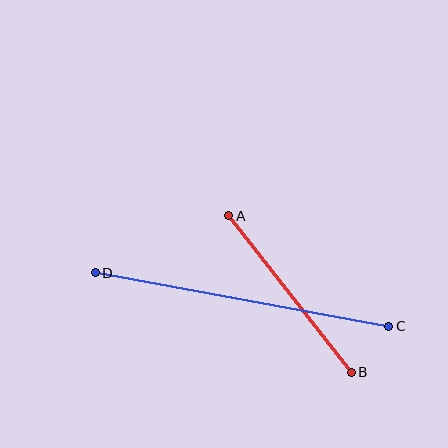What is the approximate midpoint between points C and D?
The midpoint is at approximately (242, 300) pixels.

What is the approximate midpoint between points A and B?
The midpoint is at approximately (290, 294) pixels.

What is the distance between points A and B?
The distance is approximately 199 pixels.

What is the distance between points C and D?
The distance is approximately 298 pixels.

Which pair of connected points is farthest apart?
Points C and D are farthest apart.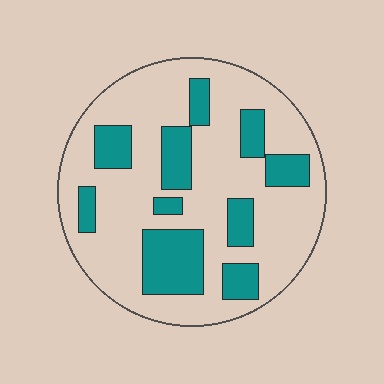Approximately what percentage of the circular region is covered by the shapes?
Approximately 25%.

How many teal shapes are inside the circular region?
10.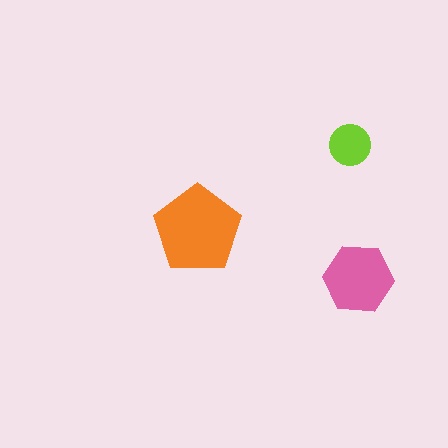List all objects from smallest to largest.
The lime circle, the pink hexagon, the orange pentagon.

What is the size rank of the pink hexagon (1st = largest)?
2nd.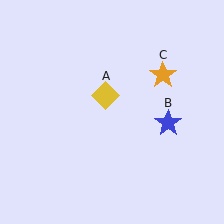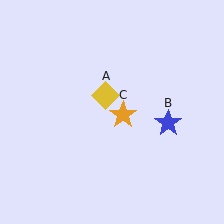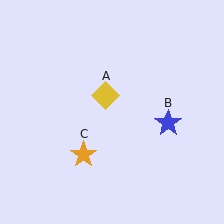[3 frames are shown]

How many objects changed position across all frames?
1 object changed position: orange star (object C).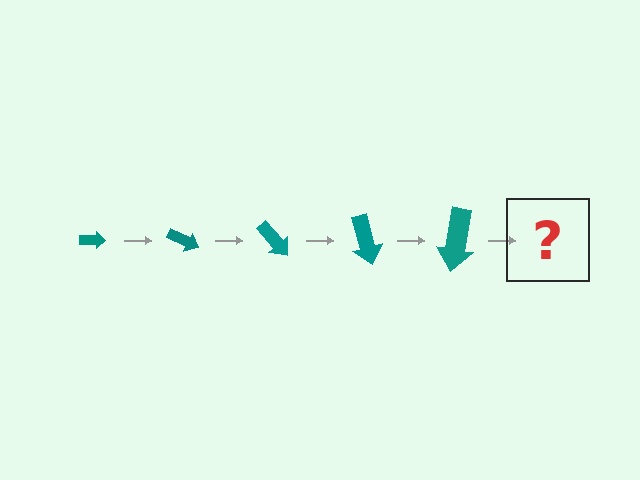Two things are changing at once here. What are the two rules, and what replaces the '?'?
The two rules are that the arrow grows larger each step and it rotates 25 degrees each step. The '?' should be an arrow, larger than the previous one and rotated 125 degrees from the start.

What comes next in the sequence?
The next element should be an arrow, larger than the previous one and rotated 125 degrees from the start.